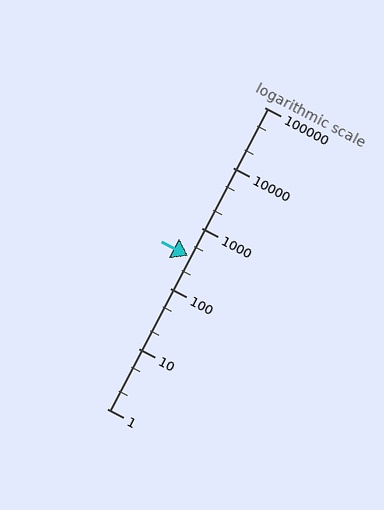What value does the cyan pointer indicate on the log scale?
The pointer indicates approximately 350.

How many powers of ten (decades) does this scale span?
The scale spans 5 decades, from 1 to 100000.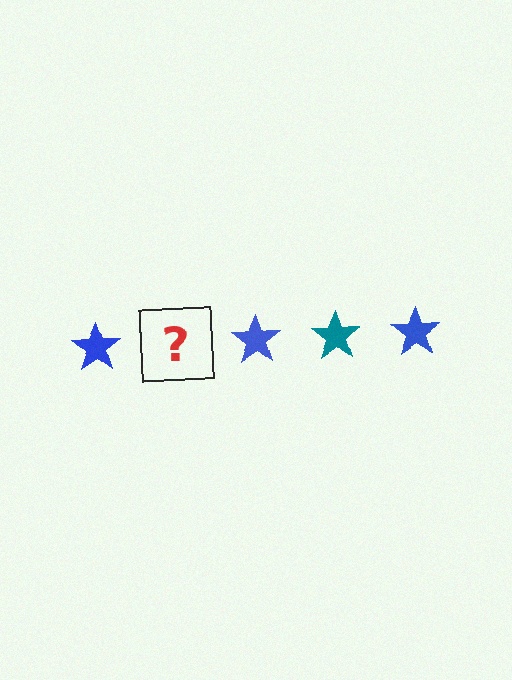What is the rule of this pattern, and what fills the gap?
The rule is that the pattern cycles through blue, teal stars. The gap should be filled with a teal star.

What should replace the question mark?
The question mark should be replaced with a teal star.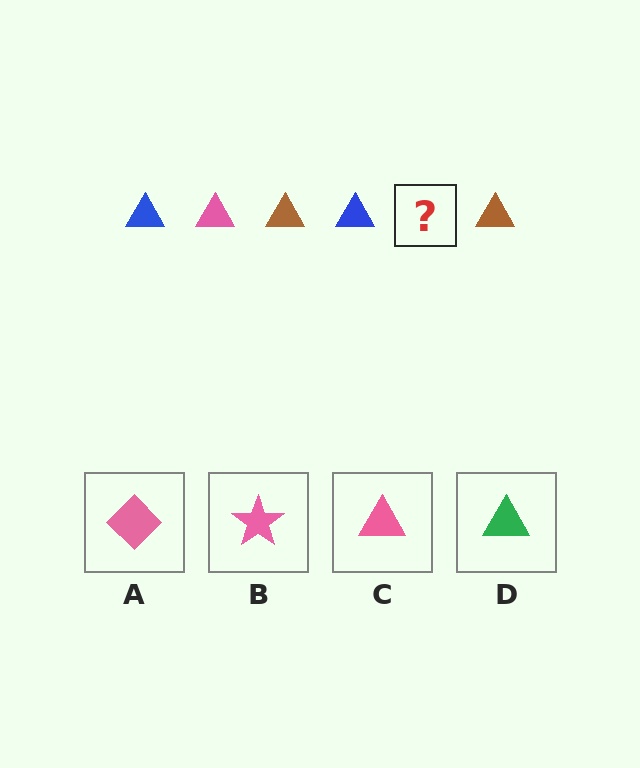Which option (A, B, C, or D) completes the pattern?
C.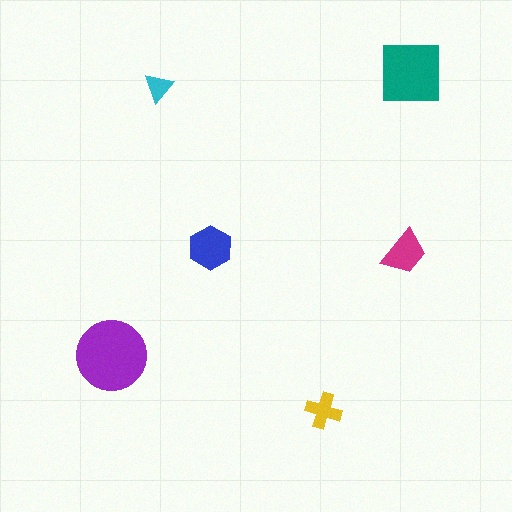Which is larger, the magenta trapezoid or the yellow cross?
The magenta trapezoid.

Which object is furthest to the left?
The purple circle is leftmost.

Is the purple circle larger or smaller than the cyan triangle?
Larger.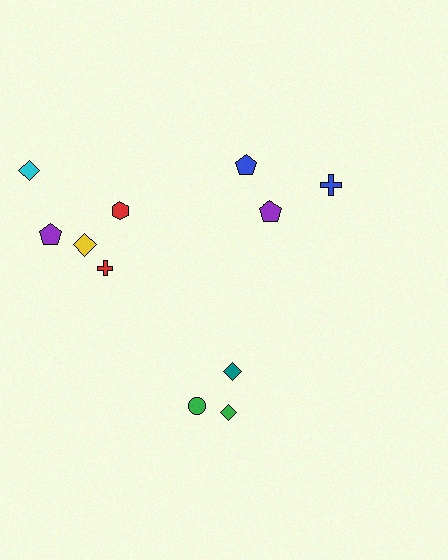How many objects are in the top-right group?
There are 3 objects.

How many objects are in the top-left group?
There are 5 objects.